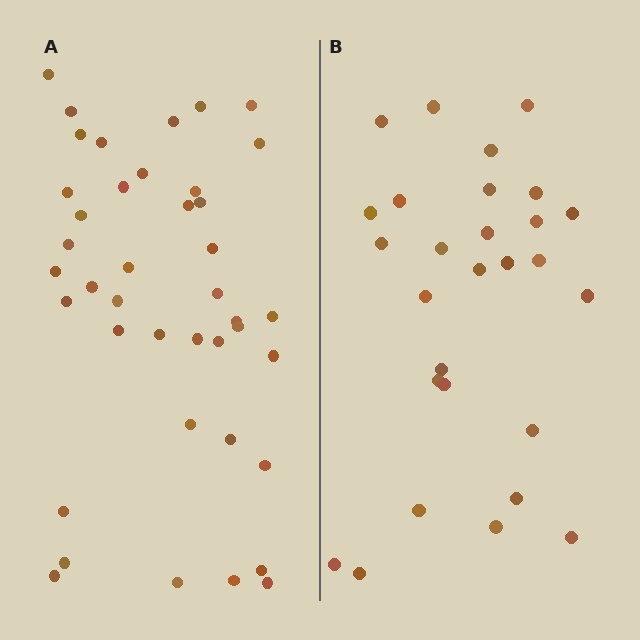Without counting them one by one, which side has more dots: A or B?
Region A (the left region) has more dots.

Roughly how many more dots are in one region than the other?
Region A has approximately 15 more dots than region B.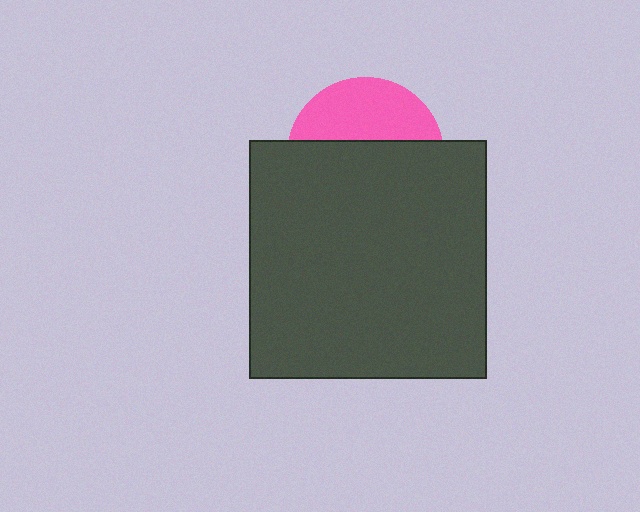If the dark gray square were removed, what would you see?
You would see the complete pink circle.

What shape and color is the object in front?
The object in front is a dark gray square.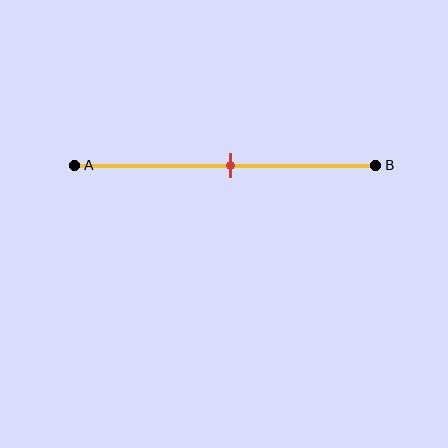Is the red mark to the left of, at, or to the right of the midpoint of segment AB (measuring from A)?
The red mark is approximately at the midpoint of segment AB.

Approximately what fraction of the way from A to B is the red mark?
The red mark is approximately 50% of the way from A to B.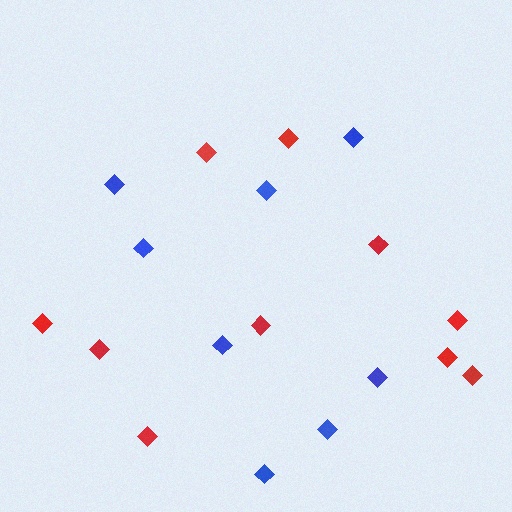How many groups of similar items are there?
There are 2 groups: one group of red diamonds (10) and one group of blue diamonds (8).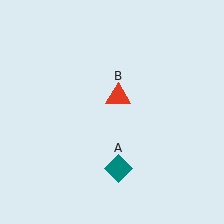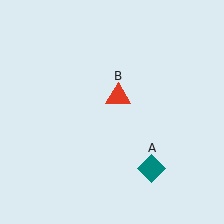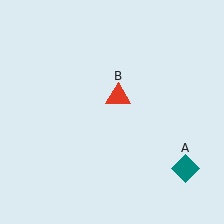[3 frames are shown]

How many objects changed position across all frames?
1 object changed position: teal diamond (object A).